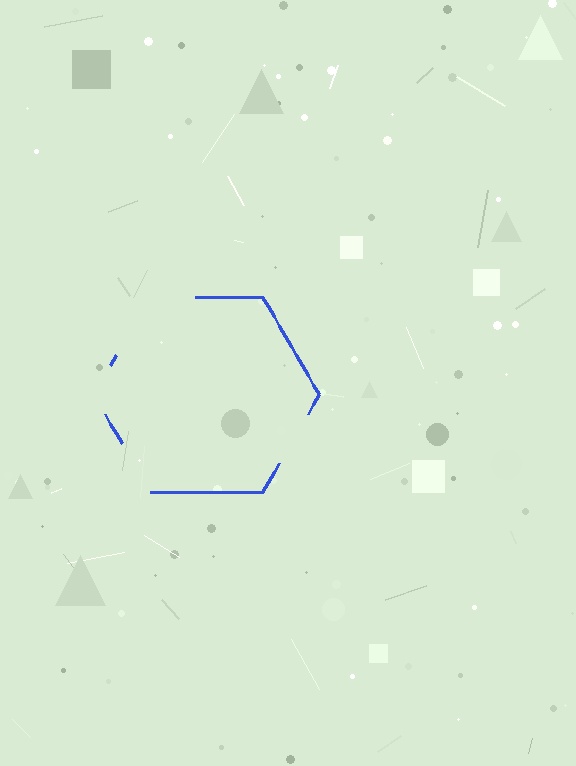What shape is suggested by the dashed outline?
The dashed outline suggests a hexagon.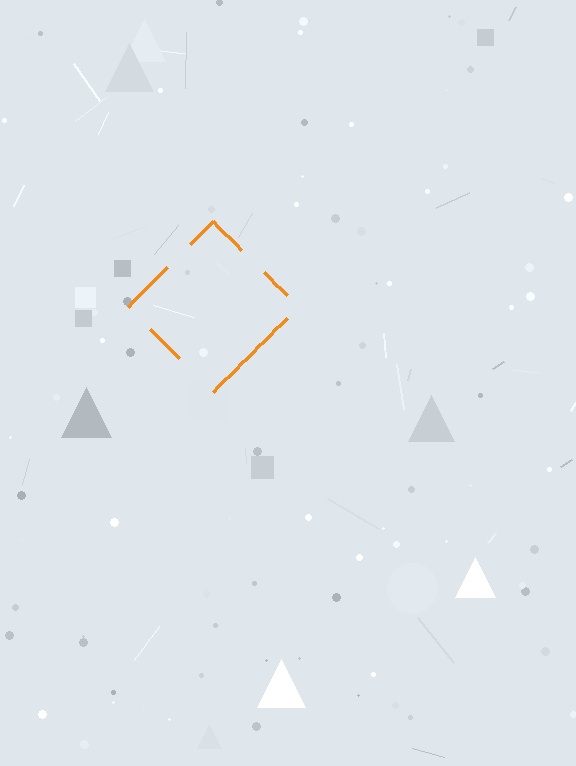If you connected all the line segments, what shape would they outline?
They would outline a diamond.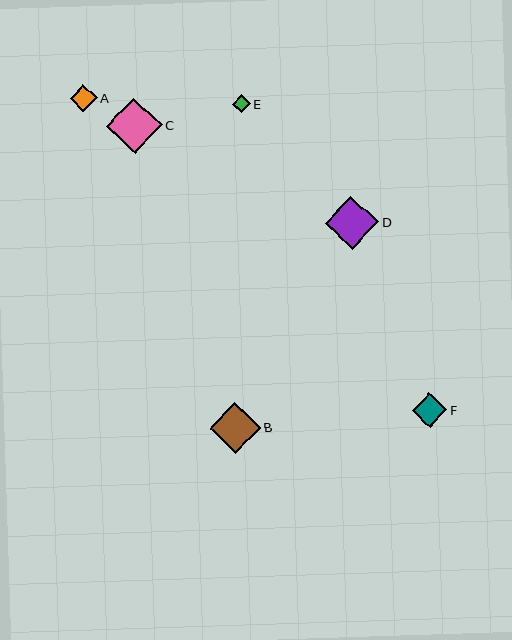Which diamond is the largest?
Diamond C is the largest with a size of approximately 56 pixels.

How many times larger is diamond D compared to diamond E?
Diamond D is approximately 2.9 times the size of diamond E.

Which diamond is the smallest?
Diamond E is the smallest with a size of approximately 18 pixels.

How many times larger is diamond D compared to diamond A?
Diamond D is approximately 2.0 times the size of diamond A.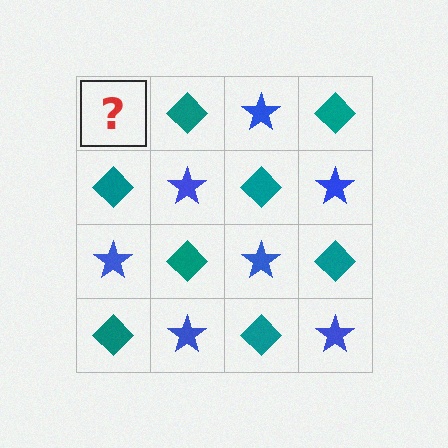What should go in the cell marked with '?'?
The missing cell should contain a blue star.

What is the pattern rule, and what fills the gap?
The rule is that it alternates blue star and teal diamond in a checkerboard pattern. The gap should be filled with a blue star.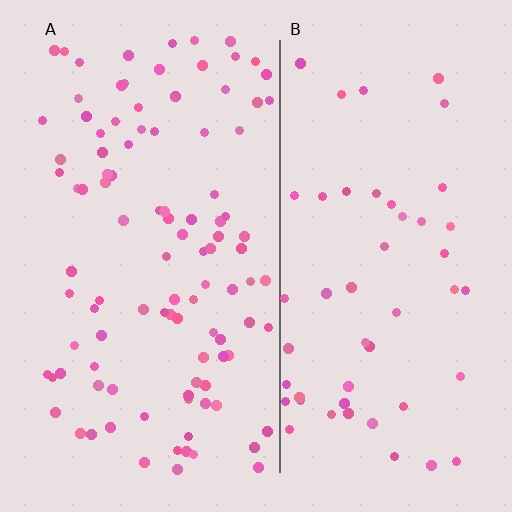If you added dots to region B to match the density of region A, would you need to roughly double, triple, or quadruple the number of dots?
Approximately double.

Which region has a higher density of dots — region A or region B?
A (the left).